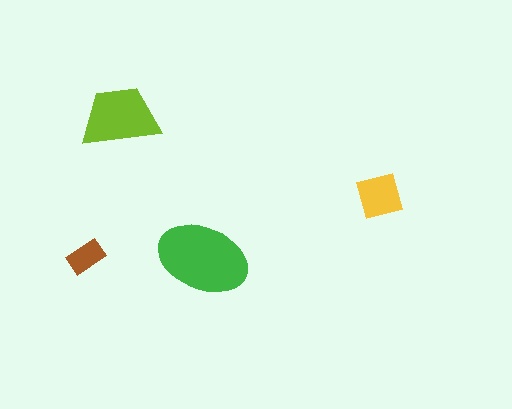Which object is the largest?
The green ellipse.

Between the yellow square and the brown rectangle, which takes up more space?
The yellow square.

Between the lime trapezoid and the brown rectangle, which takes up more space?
The lime trapezoid.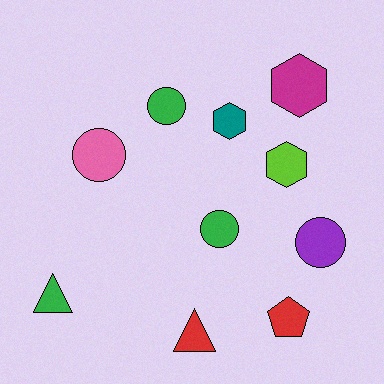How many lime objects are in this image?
There is 1 lime object.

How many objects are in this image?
There are 10 objects.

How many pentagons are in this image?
There is 1 pentagon.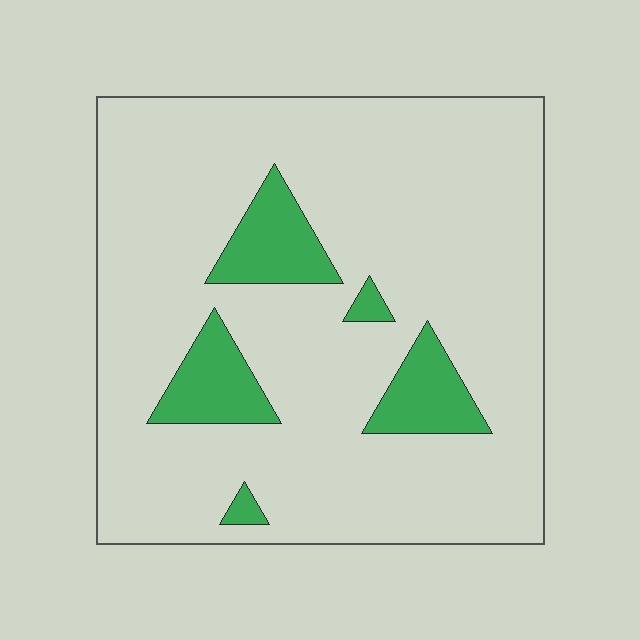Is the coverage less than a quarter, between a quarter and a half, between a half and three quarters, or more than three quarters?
Less than a quarter.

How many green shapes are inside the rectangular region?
5.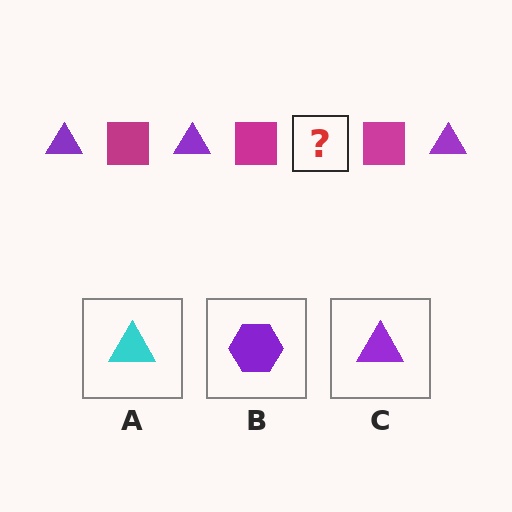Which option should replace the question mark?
Option C.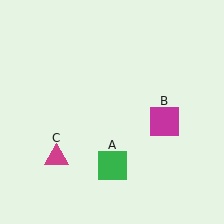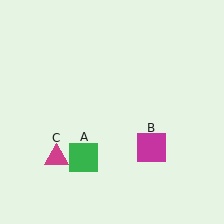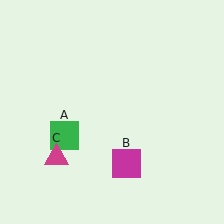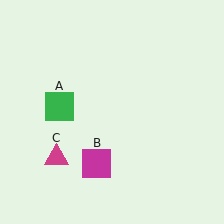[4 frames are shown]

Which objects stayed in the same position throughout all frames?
Magenta triangle (object C) remained stationary.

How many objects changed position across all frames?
2 objects changed position: green square (object A), magenta square (object B).